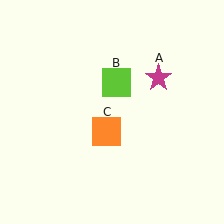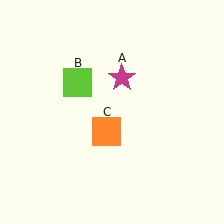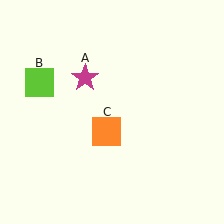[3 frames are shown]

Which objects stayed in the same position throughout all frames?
Orange square (object C) remained stationary.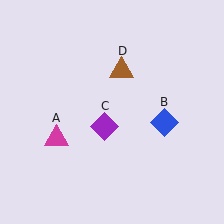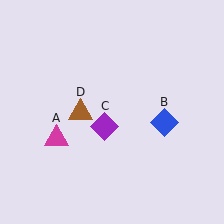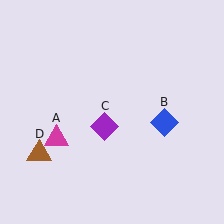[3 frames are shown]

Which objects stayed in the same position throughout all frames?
Magenta triangle (object A) and blue diamond (object B) and purple diamond (object C) remained stationary.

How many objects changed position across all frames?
1 object changed position: brown triangle (object D).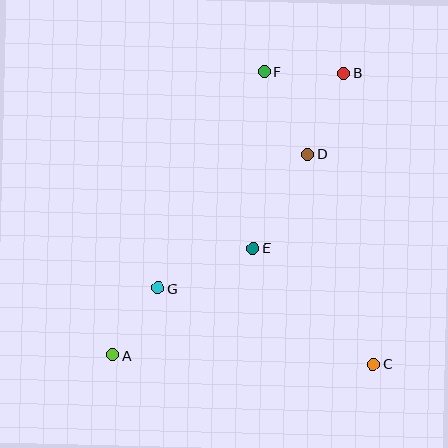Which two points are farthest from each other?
Points A and B are farthest from each other.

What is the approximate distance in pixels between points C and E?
The distance between C and E is approximately 167 pixels.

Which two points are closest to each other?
Points B and F are closest to each other.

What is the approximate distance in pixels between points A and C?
The distance between A and C is approximately 261 pixels.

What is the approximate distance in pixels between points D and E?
The distance between D and E is approximately 108 pixels.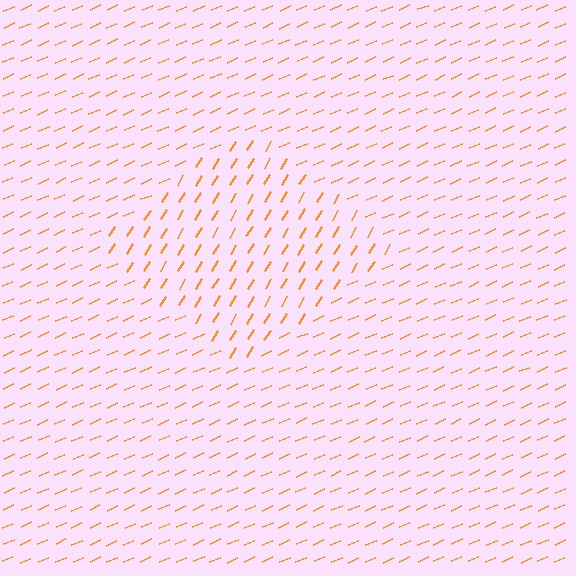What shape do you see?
I see a diamond.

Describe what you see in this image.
The image is filled with small orange line segments. A diamond region in the image has lines oriented differently from the surrounding lines, creating a visible texture boundary.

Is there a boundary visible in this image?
Yes, there is a texture boundary formed by a change in line orientation.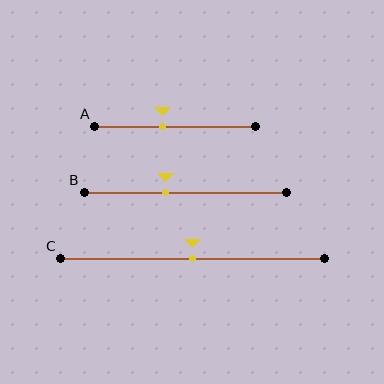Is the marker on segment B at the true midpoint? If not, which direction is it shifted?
No, the marker on segment B is shifted to the left by about 10% of the segment length.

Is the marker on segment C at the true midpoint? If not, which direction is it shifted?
Yes, the marker on segment C is at the true midpoint.